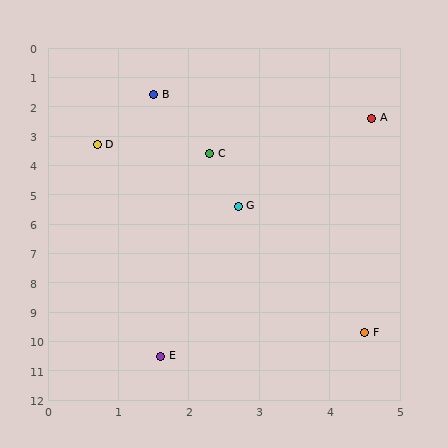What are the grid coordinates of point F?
Point F is at approximately (4.5, 9.7).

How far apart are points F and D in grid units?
Points F and D are about 7.4 grid units apart.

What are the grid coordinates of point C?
Point C is at approximately (2.3, 3.6).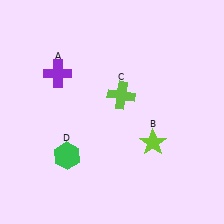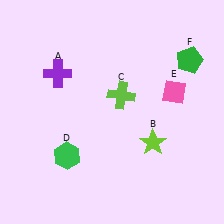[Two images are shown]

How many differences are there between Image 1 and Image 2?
There are 2 differences between the two images.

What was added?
A pink diamond (E), a green pentagon (F) were added in Image 2.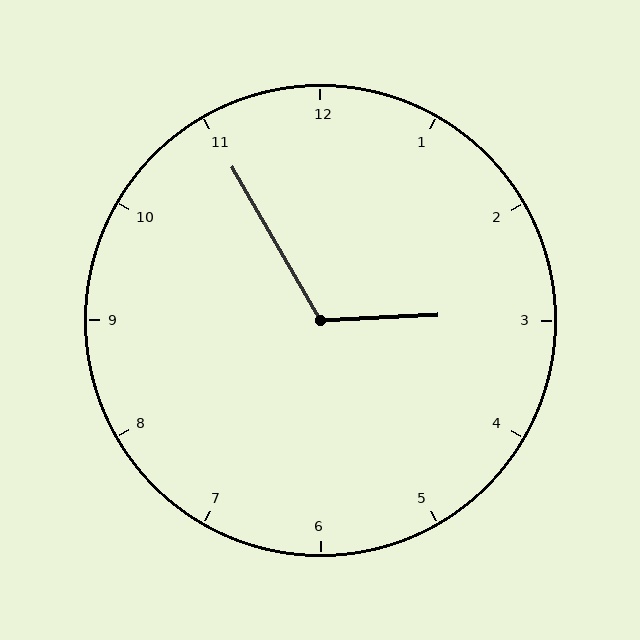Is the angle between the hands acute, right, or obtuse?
It is obtuse.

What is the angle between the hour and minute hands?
Approximately 118 degrees.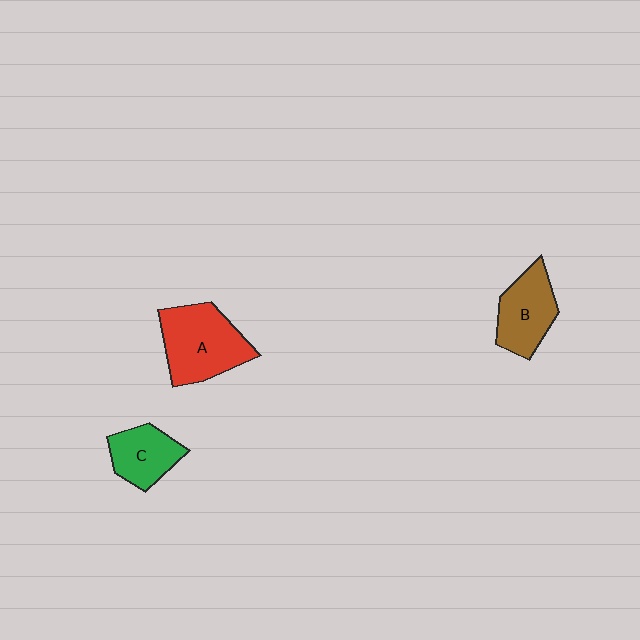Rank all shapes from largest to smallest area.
From largest to smallest: A (red), B (brown), C (green).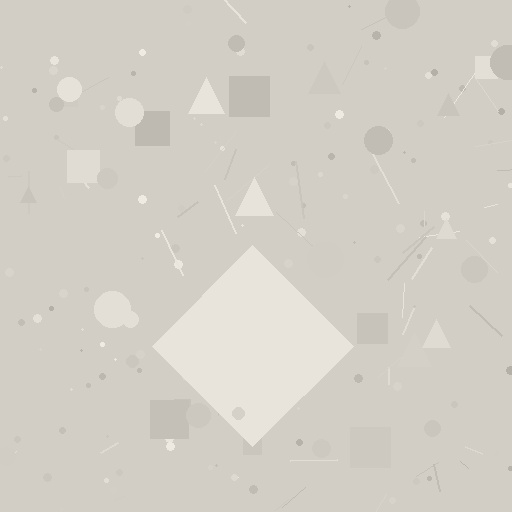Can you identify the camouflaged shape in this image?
The camouflaged shape is a diamond.